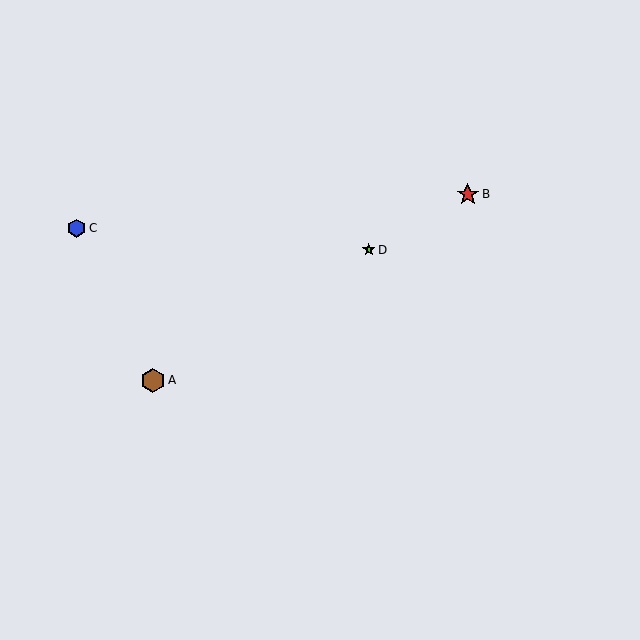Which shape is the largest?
The brown hexagon (labeled A) is the largest.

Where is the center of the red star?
The center of the red star is at (468, 194).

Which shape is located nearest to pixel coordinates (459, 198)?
The red star (labeled B) at (468, 194) is nearest to that location.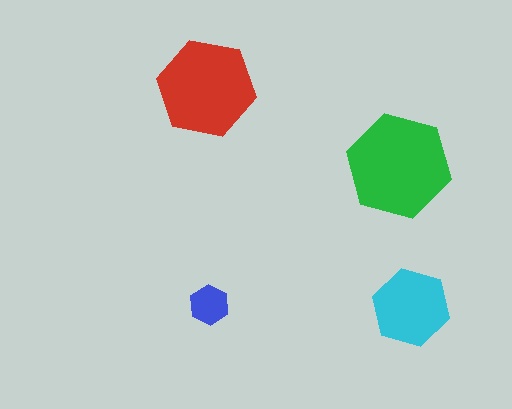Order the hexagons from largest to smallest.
the green one, the red one, the cyan one, the blue one.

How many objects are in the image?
There are 4 objects in the image.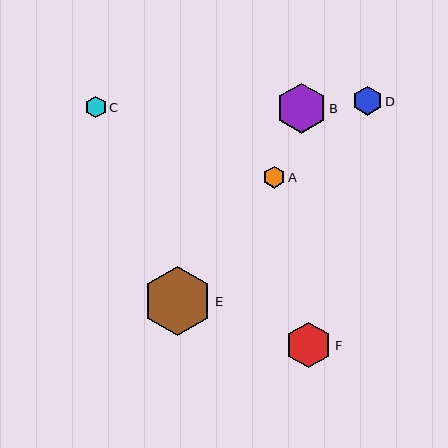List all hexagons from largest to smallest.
From largest to smallest: E, B, F, D, A, C.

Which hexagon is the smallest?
Hexagon C is the smallest with a size of approximately 21 pixels.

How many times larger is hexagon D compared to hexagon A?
Hexagon D is approximately 1.3 times the size of hexagon A.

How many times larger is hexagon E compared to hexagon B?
Hexagon E is approximately 1.4 times the size of hexagon B.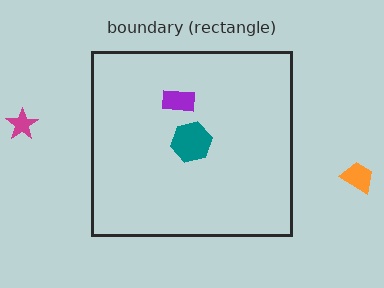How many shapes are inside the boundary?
2 inside, 2 outside.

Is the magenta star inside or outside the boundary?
Outside.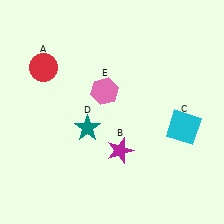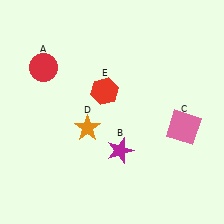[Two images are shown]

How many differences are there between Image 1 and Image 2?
There are 3 differences between the two images.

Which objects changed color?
C changed from cyan to pink. D changed from teal to orange. E changed from pink to red.